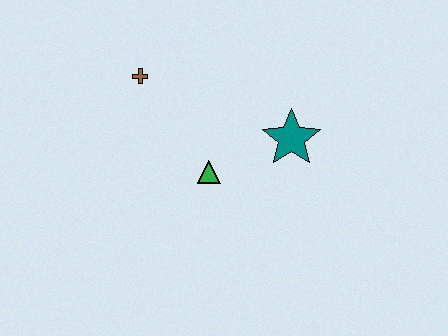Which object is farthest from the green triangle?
The brown cross is farthest from the green triangle.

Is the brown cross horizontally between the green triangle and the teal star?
No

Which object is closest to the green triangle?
The teal star is closest to the green triangle.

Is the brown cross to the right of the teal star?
No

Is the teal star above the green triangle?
Yes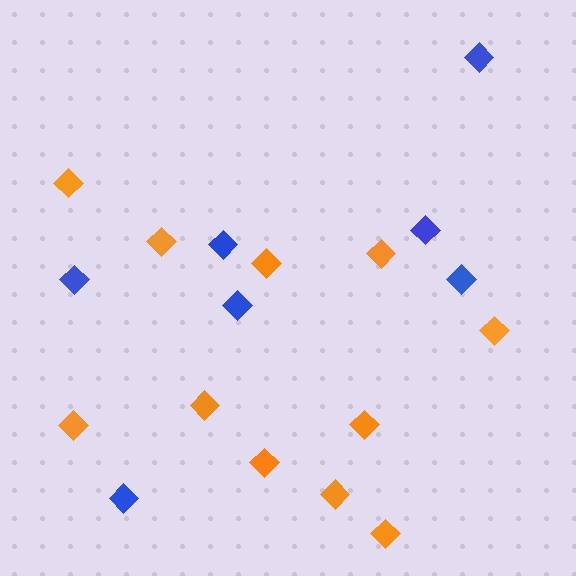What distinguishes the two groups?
There are 2 groups: one group of blue diamonds (7) and one group of orange diamonds (11).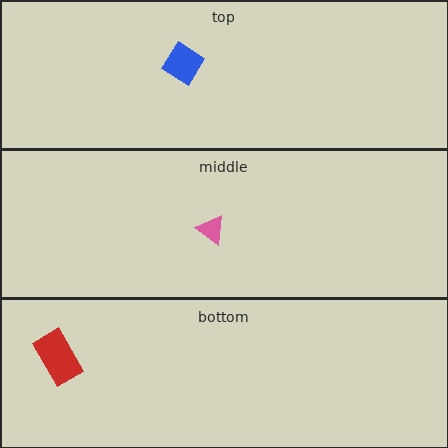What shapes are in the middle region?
The pink triangle.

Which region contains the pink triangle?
The middle region.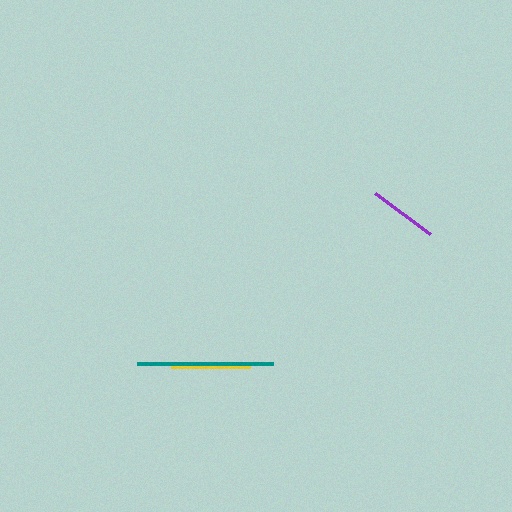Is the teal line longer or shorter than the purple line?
The teal line is longer than the purple line.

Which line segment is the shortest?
The purple line is the shortest at approximately 68 pixels.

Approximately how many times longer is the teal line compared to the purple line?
The teal line is approximately 2.0 times the length of the purple line.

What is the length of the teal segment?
The teal segment is approximately 135 pixels long.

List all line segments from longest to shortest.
From longest to shortest: teal, yellow, purple.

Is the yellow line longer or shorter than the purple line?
The yellow line is longer than the purple line.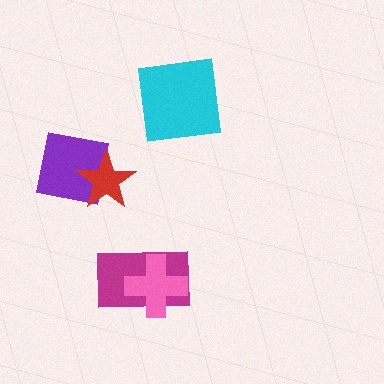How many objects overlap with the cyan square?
0 objects overlap with the cyan square.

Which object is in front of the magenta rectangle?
The pink cross is in front of the magenta rectangle.